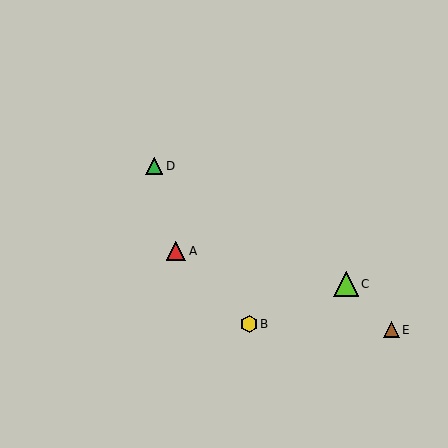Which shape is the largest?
The lime triangle (labeled C) is the largest.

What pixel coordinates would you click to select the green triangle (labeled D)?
Click at (154, 166) to select the green triangle D.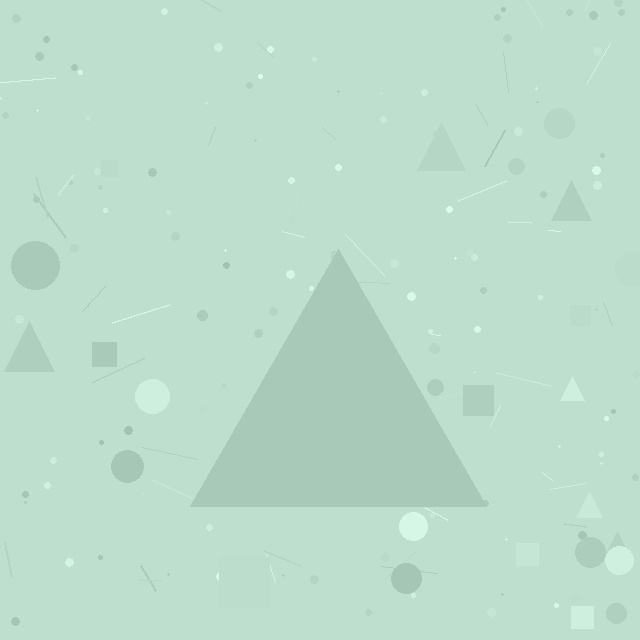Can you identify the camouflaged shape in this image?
The camouflaged shape is a triangle.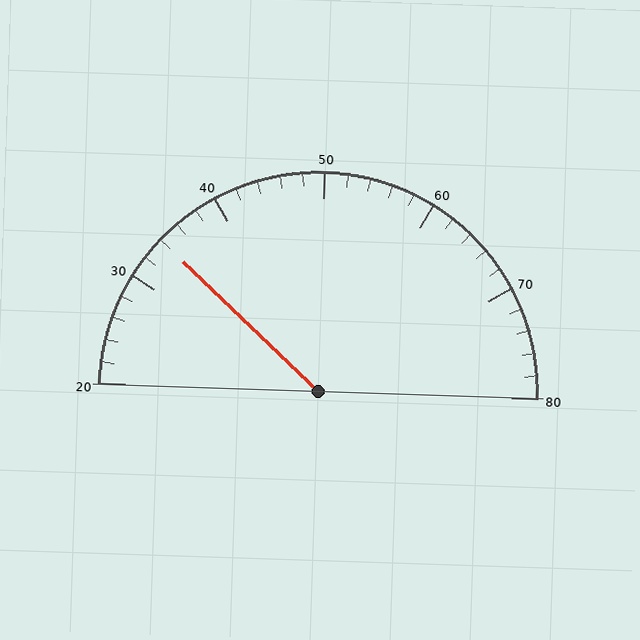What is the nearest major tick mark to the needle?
The nearest major tick mark is 30.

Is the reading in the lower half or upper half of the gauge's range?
The reading is in the lower half of the range (20 to 80).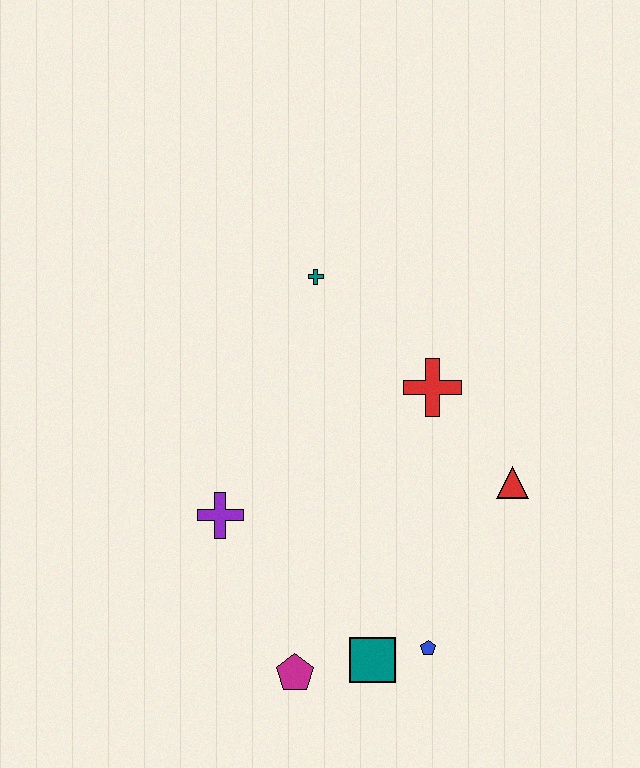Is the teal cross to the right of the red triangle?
No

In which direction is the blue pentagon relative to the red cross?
The blue pentagon is below the red cross.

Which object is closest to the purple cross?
The magenta pentagon is closest to the purple cross.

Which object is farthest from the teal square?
The teal cross is farthest from the teal square.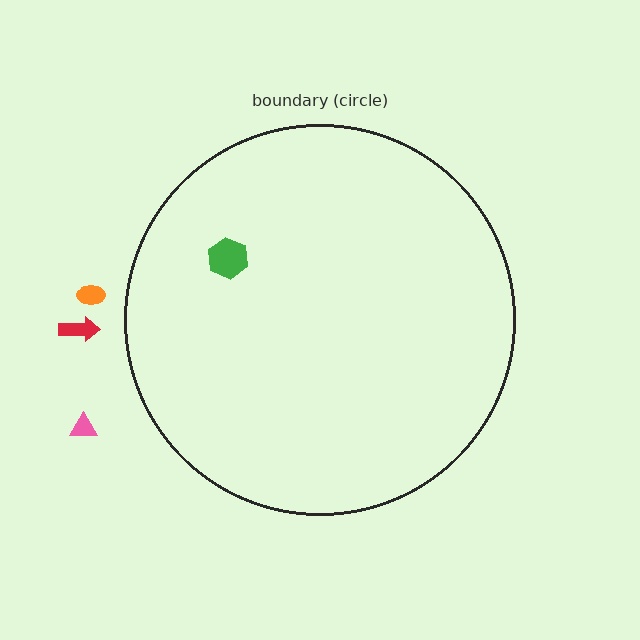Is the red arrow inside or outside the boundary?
Outside.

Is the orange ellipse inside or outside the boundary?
Outside.